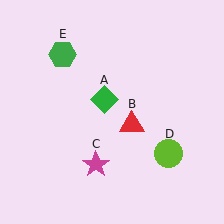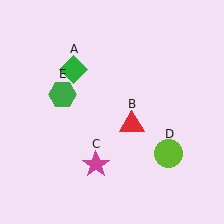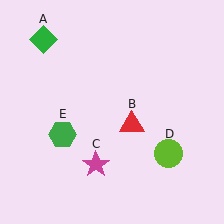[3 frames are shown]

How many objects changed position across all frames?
2 objects changed position: green diamond (object A), green hexagon (object E).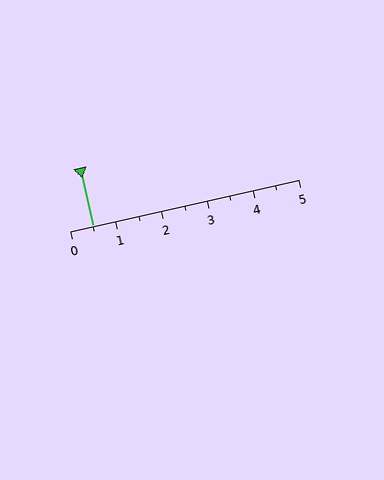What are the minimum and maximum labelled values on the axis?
The axis runs from 0 to 5.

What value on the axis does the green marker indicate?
The marker indicates approximately 0.5.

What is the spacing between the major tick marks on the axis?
The major ticks are spaced 1 apart.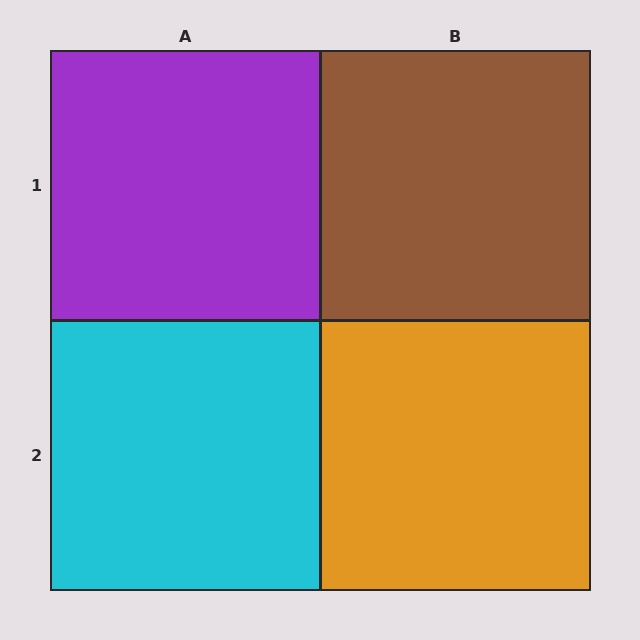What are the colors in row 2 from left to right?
Cyan, orange.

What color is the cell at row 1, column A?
Purple.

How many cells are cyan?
1 cell is cyan.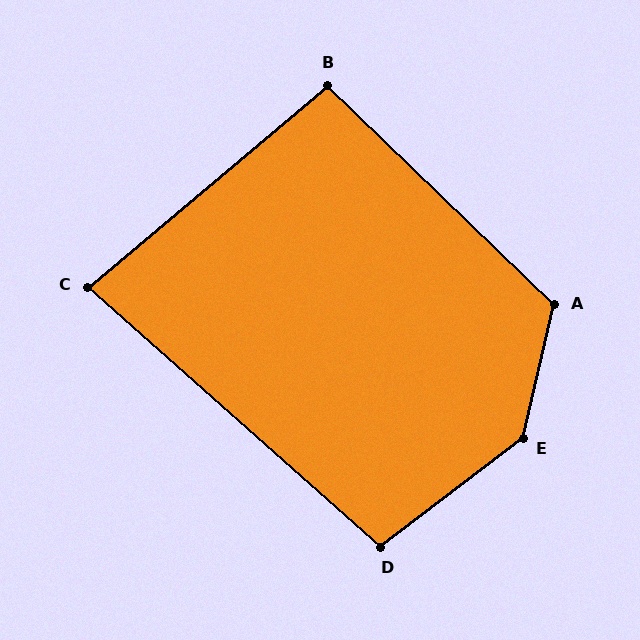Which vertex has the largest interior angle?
E, at approximately 141 degrees.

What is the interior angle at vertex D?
Approximately 101 degrees (obtuse).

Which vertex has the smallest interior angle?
C, at approximately 82 degrees.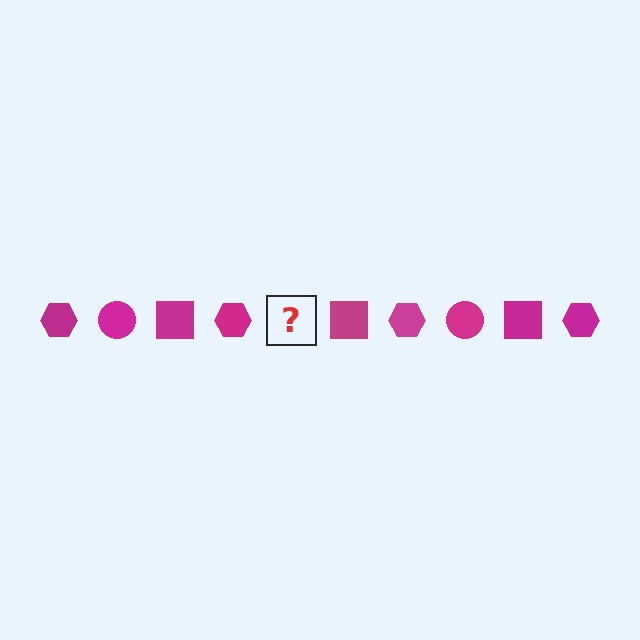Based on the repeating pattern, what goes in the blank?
The blank should be a magenta circle.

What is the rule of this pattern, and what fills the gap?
The rule is that the pattern cycles through hexagon, circle, square shapes in magenta. The gap should be filled with a magenta circle.